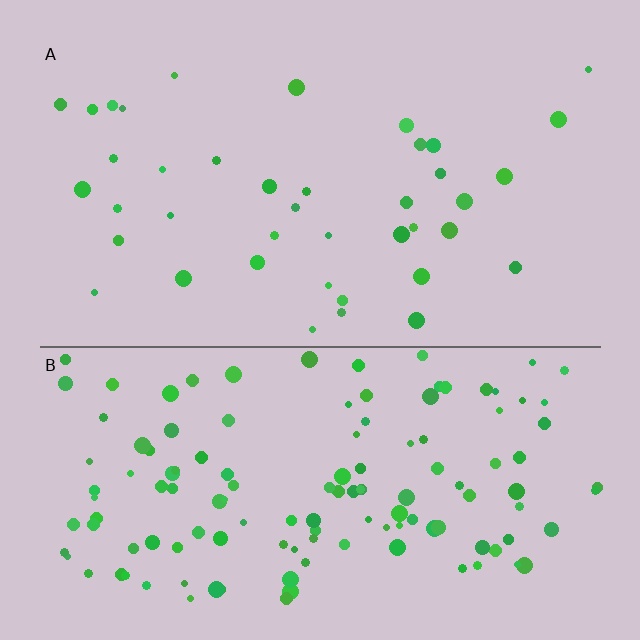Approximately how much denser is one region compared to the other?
Approximately 3.2× — region B over region A.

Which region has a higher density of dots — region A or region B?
B (the bottom).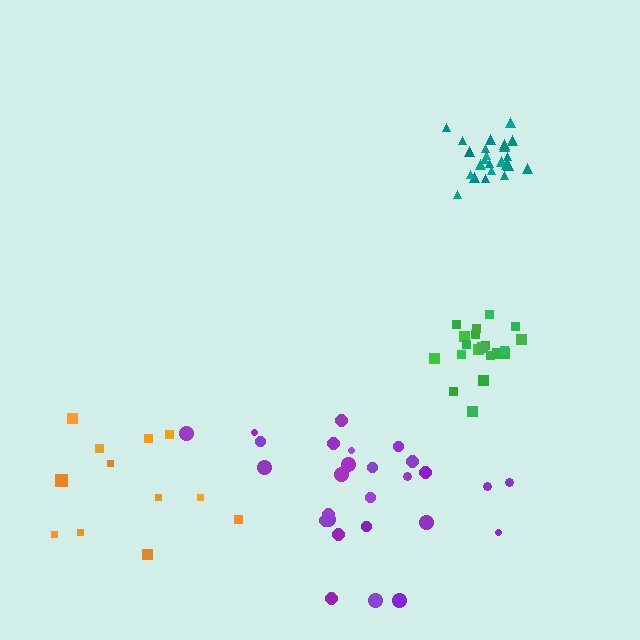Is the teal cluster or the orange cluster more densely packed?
Teal.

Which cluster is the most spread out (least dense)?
Orange.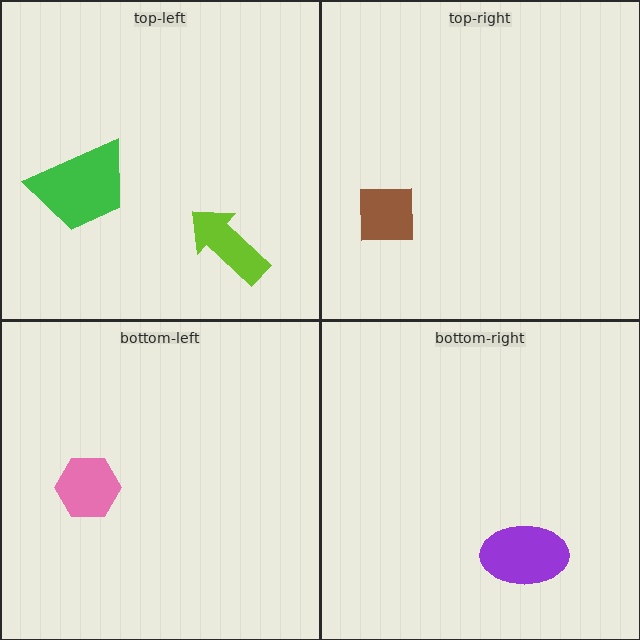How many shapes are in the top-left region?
2.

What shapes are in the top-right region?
The brown square.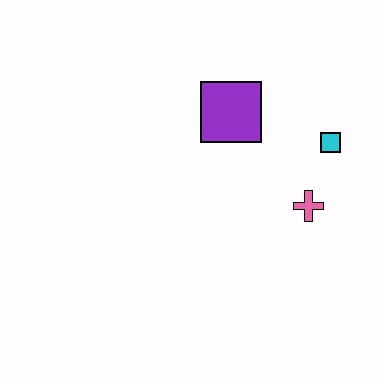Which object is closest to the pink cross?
The cyan square is closest to the pink cross.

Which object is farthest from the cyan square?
The purple square is farthest from the cyan square.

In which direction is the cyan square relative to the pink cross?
The cyan square is above the pink cross.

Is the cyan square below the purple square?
Yes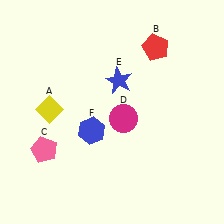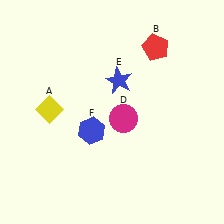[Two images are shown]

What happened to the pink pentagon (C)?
The pink pentagon (C) was removed in Image 2. It was in the bottom-left area of Image 1.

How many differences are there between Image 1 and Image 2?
There is 1 difference between the two images.